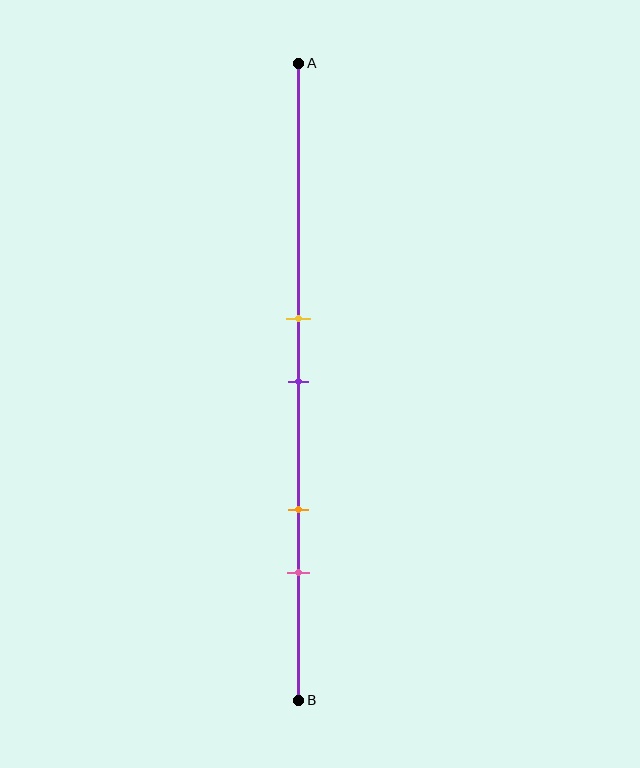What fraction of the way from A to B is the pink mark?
The pink mark is approximately 80% (0.8) of the way from A to B.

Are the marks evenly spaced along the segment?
No, the marks are not evenly spaced.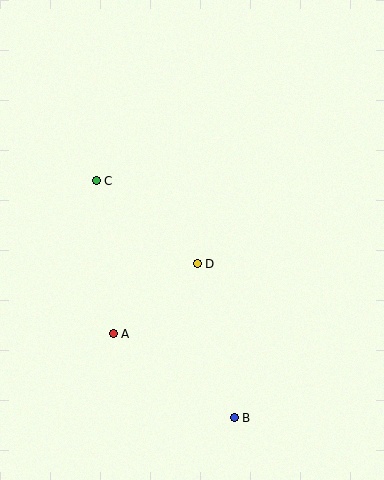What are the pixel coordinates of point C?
Point C is at (96, 181).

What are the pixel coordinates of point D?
Point D is at (197, 264).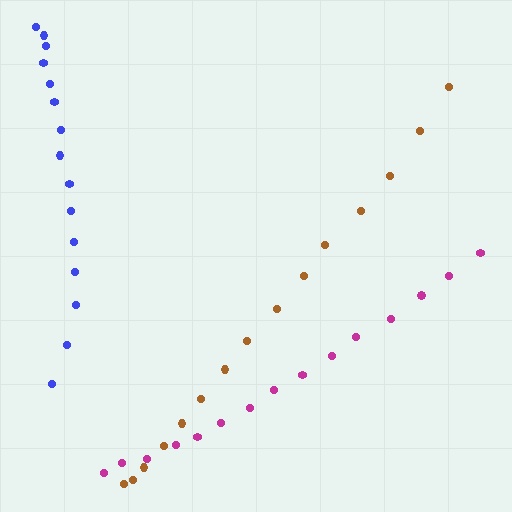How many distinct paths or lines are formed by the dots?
There are 3 distinct paths.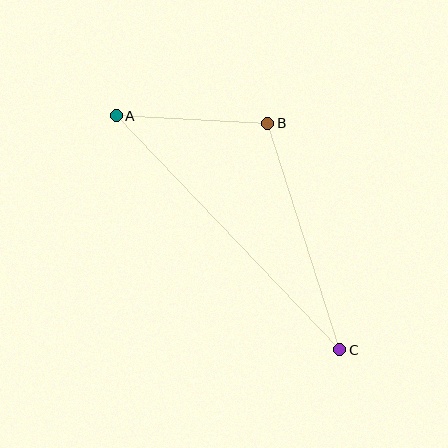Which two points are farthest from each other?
Points A and C are farthest from each other.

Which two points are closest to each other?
Points A and B are closest to each other.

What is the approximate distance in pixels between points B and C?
The distance between B and C is approximately 238 pixels.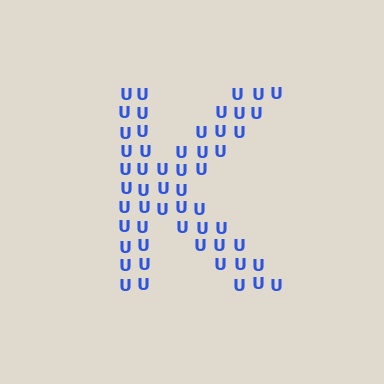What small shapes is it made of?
It is made of small letter U's.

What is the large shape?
The large shape is the letter K.